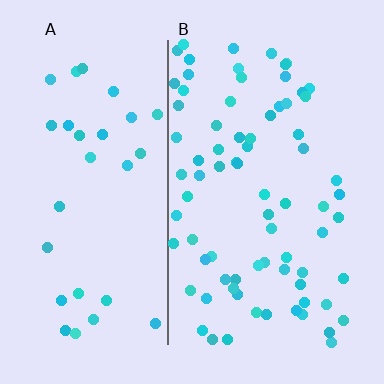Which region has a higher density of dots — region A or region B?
B (the right).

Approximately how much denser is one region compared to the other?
Approximately 2.4× — region B over region A.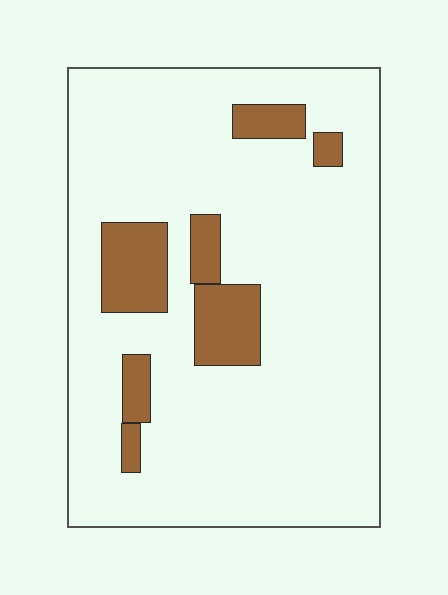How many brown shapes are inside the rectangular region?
7.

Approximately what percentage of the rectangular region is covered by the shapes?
Approximately 15%.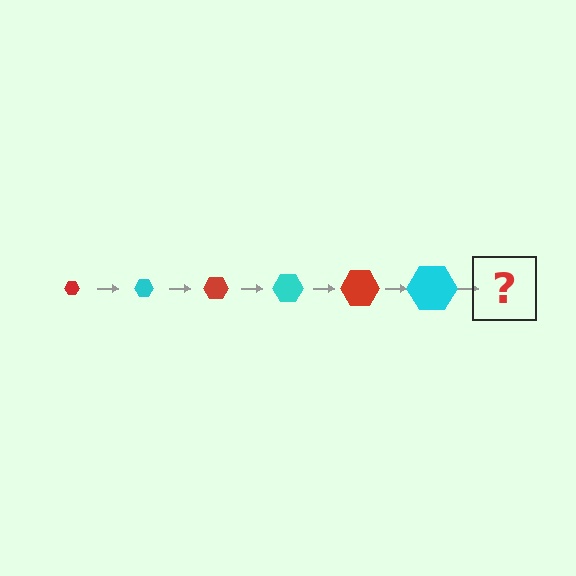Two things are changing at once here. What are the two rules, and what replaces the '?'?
The two rules are that the hexagon grows larger each step and the color cycles through red and cyan. The '?' should be a red hexagon, larger than the previous one.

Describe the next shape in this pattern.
It should be a red hexagon, larger than the previous one.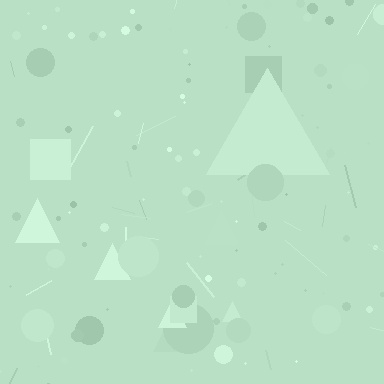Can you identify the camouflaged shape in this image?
The camouflaged shape is a triangle.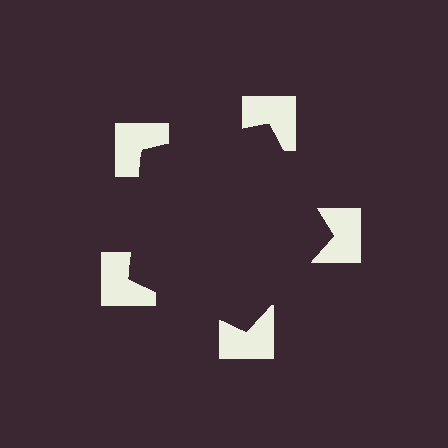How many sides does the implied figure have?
5 sides.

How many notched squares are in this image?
There are 5 — one at each vertex of the illusory pentagon.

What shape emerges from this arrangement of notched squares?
An illusory pentagon — its edges are inferred from the aligned wedge cuts in the notched squares, not physically drawn.